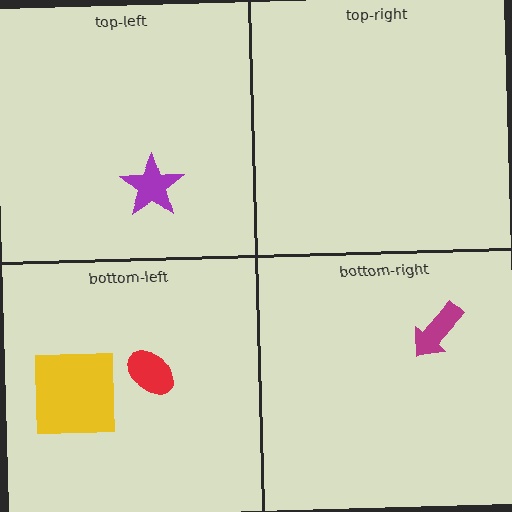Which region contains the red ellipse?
The bottom-left region.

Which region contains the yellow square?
The bottom-left region.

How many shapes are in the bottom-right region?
1.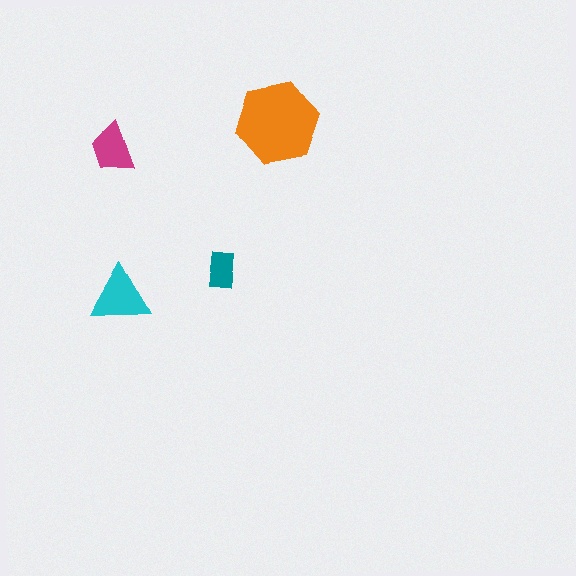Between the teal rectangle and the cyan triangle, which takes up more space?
The cyan triangle.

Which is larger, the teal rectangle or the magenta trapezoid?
The magenta trapezoid.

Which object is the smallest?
The teal rectangle.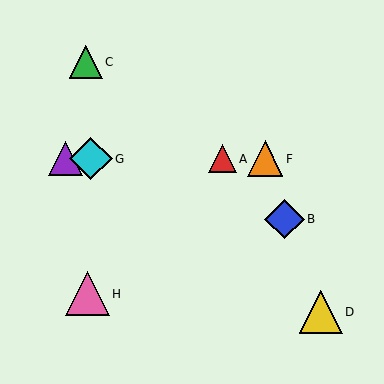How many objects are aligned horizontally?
4 objects (A, E, F, G) are aligned horizontally.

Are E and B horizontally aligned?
No, E is at y≈159 and B is at y≈219.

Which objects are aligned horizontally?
Objects A, E, F, G are aligned horizontally.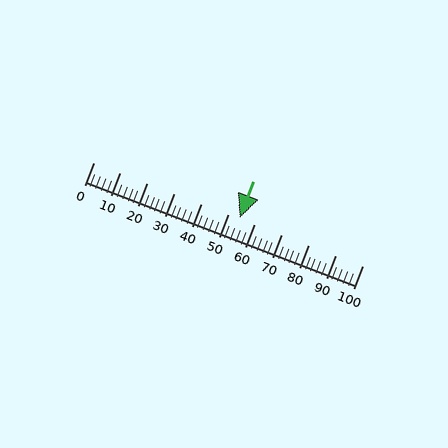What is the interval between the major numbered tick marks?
The major tick marks are spaced 10 units apart.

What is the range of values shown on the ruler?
The ruler shows values from 0 to 100.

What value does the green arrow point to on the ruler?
The green arrow points to approximately 54.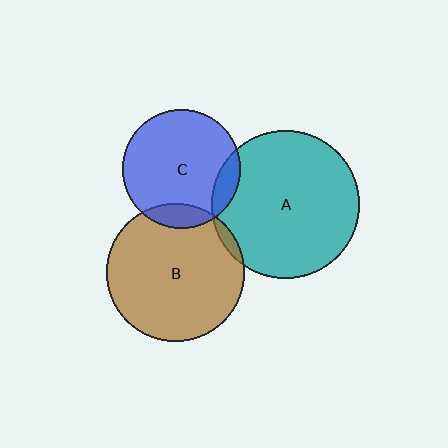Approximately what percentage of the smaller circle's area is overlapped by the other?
Approximately 5%.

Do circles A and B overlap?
Yes.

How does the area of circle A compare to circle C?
Approximately 1.6 times.